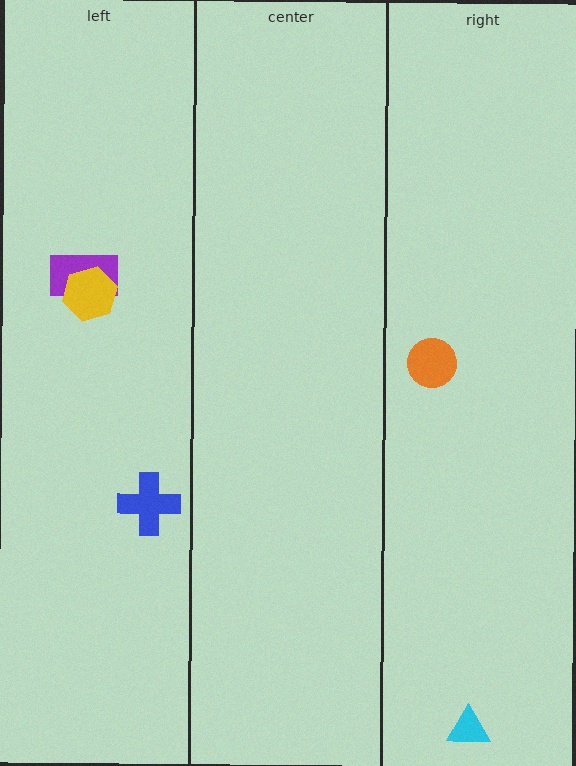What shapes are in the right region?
The orange circle, the cyan triangle.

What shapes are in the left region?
The purple rectangle, the blue cross, the yellow hexagon.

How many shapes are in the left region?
3.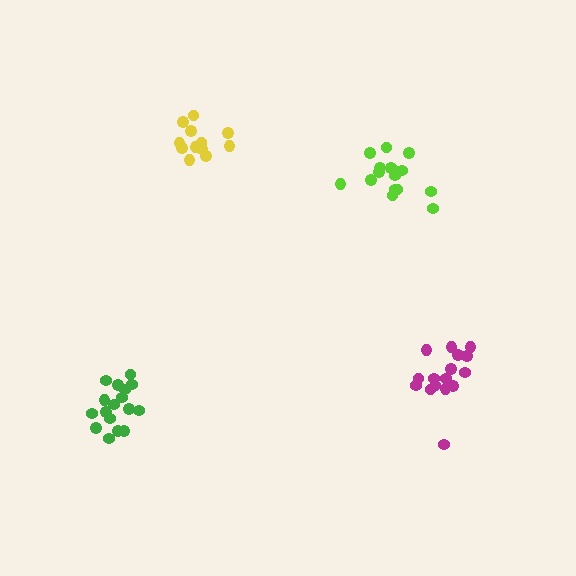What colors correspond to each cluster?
The clusters are colored: magenta, green, yellow, lime.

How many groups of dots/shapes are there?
There are 4 groups.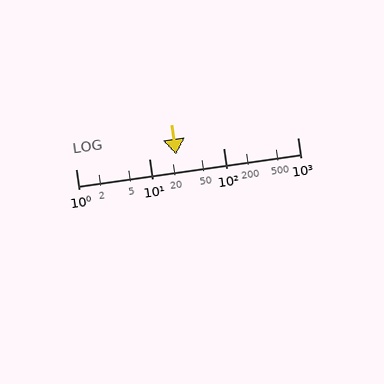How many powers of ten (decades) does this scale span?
The scale spans 3 decades, from 1 to 1000.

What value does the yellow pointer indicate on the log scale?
The pointer indicates approximately 23.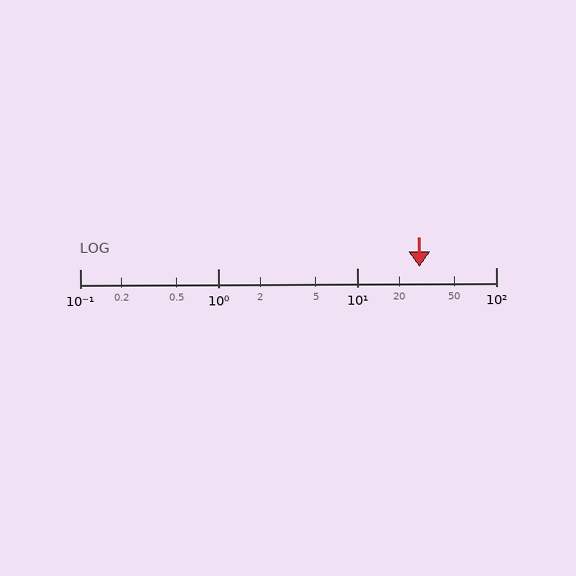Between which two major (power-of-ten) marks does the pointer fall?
The pointer is between 10 and 100.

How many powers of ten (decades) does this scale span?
The scale spans 3 decades, from 0.1 to 100.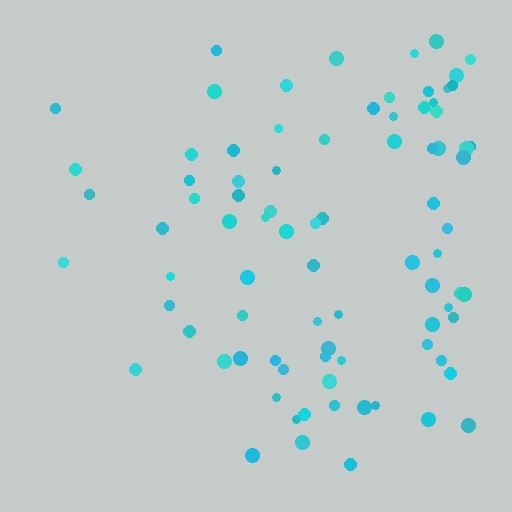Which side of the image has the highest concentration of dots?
The right.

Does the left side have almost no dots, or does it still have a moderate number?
Still a moderate number, just noticeably fewer than the right.